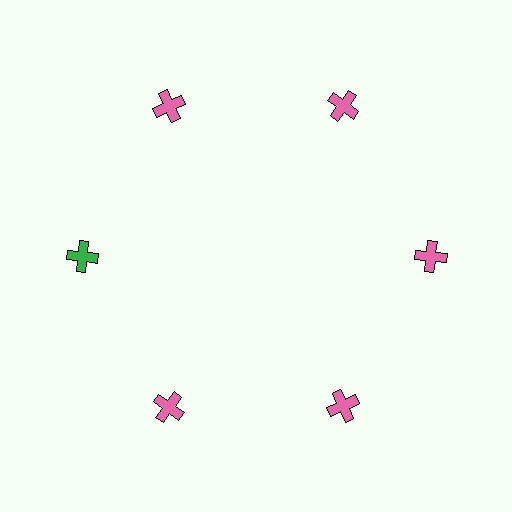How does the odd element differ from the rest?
It has a different color: green instead of pink.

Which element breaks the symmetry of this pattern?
The green cross at roughly the 9 o'clock position breaks the symmetry. All other shapes are pink crosses.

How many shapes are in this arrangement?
There are 6 shapes arranged in a ring pattern.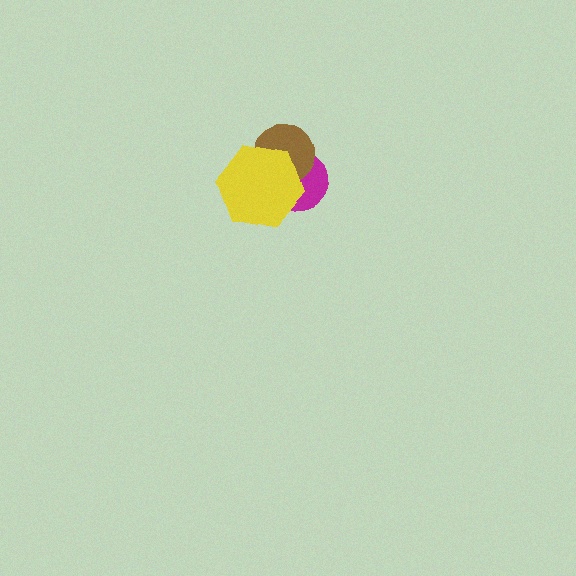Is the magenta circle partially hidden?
Yes, it is partially covered by another shape.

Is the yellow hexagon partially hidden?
No, no other shape covers it.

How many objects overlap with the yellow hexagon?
2 objects overlap with the yellow hexagon.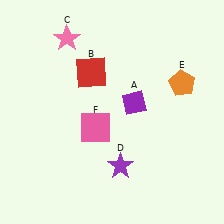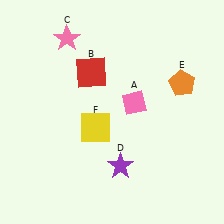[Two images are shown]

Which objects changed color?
A changed from purple to pink. F changed from pink to yellow.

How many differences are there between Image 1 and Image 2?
There are 2 differences between the two images.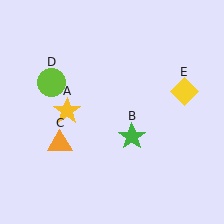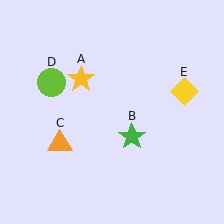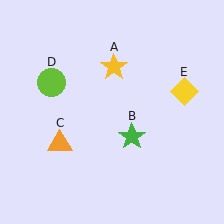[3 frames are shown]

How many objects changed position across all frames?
1 object changed position: yellow star (object A).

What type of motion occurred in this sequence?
The yellow star (object A) rotated clockwise around the center of the scene.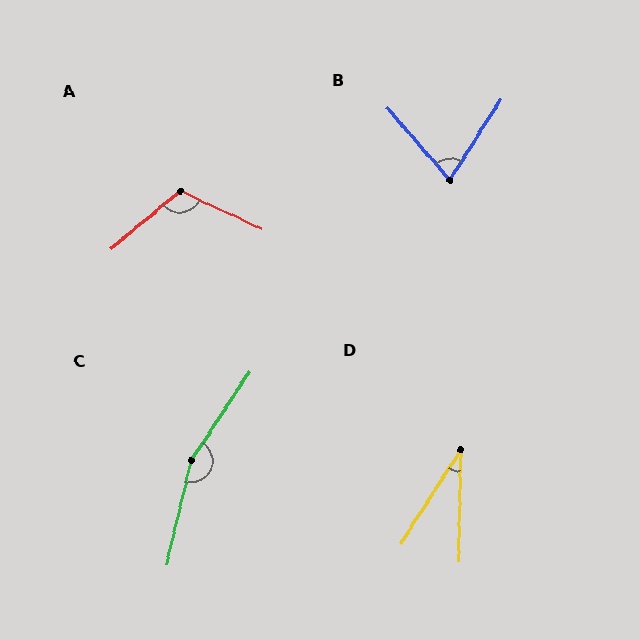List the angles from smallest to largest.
D (32°), B (74°), A (115°), C (160°).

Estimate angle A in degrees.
Approximately 115 degrees.